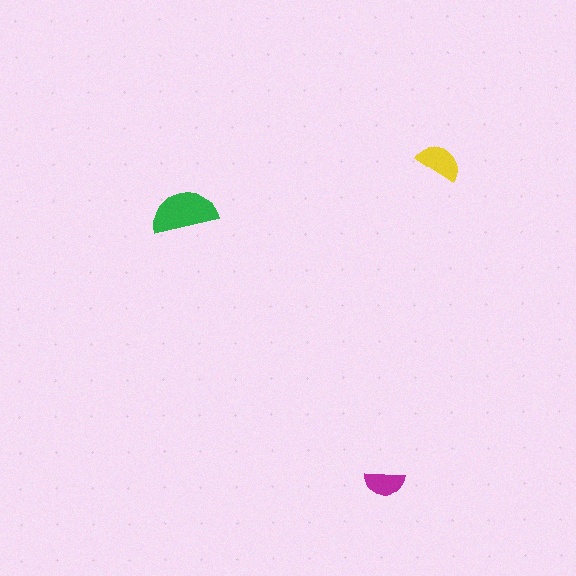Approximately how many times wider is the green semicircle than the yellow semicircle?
About 1.5 times wider.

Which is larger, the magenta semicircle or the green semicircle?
The green one.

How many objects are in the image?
There are 3 objects in the image.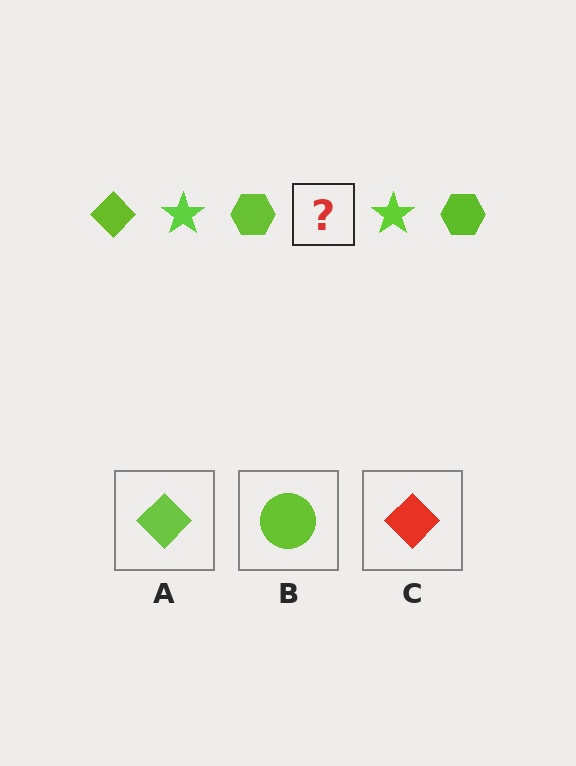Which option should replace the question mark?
Option A.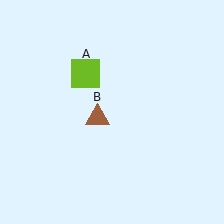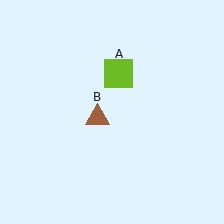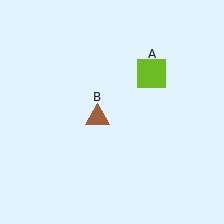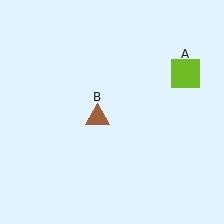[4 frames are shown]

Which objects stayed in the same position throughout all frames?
Brown triangle (object B) remained stationary.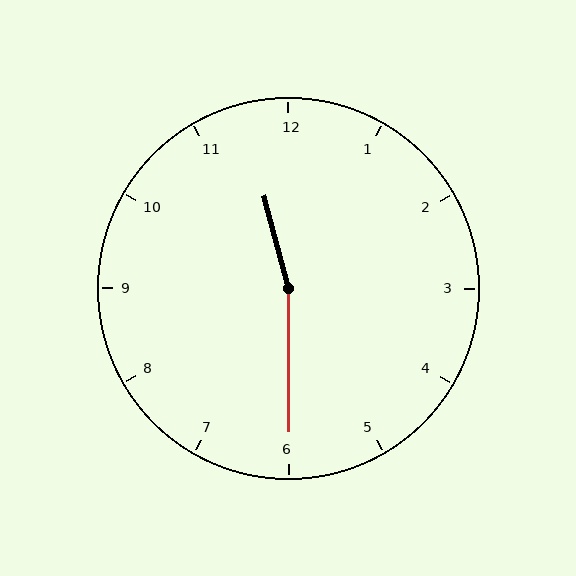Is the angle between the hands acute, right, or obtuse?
It is obtuse.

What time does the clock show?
11:30.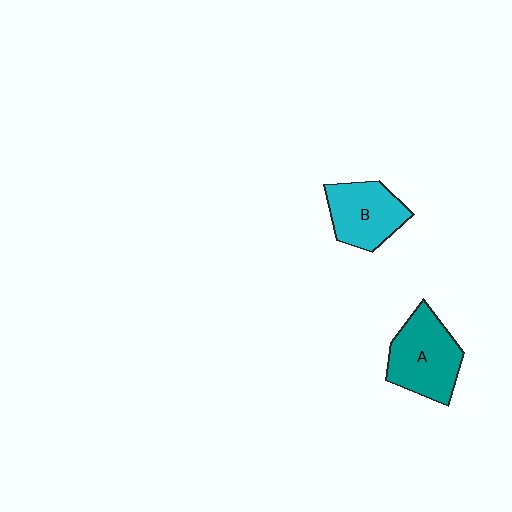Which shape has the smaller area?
Shape B (cyan).